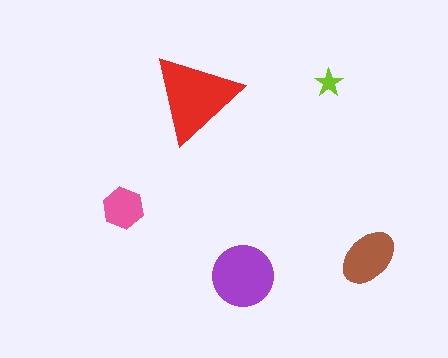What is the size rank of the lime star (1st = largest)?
5th.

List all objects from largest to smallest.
The red triangle, the purple circle, the brown ellipse, the pink hexagon, the lime star.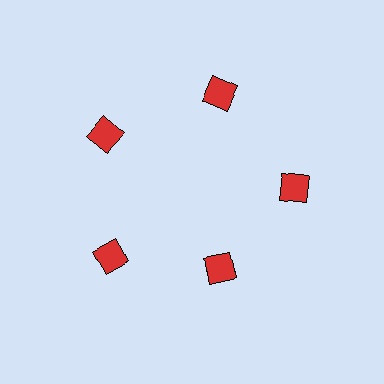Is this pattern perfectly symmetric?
No. The 5 red squares are arranged in a ring, but one element near the 5 o'clock position is pulled inward toward the center, breaking the 5-fold rotational symmetry.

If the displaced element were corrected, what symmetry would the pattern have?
It would have 5-fold rotational symmetry — the pattern would map onto itself every 72 degrees.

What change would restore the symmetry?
The symmetry would be restored by moving it outward, back onto the ring so that all 5 squares sit at equal angles and equal distance from the center.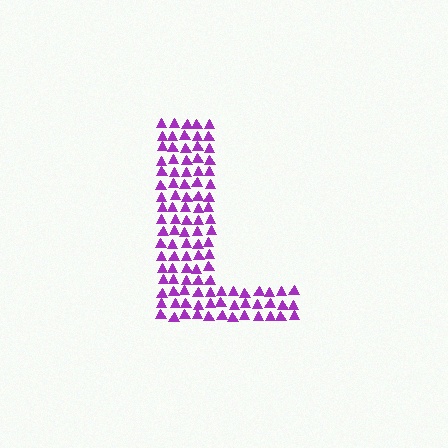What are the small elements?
The small elements are triangles.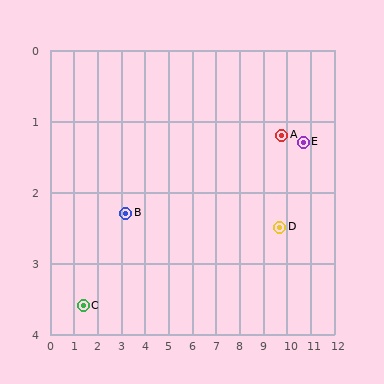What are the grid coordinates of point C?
Point C is at approximately (1.4, 3.6).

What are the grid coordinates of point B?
Point B is at approximately (3.2, 2.3).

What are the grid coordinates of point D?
Point D is at approximately (9.7, 2.5).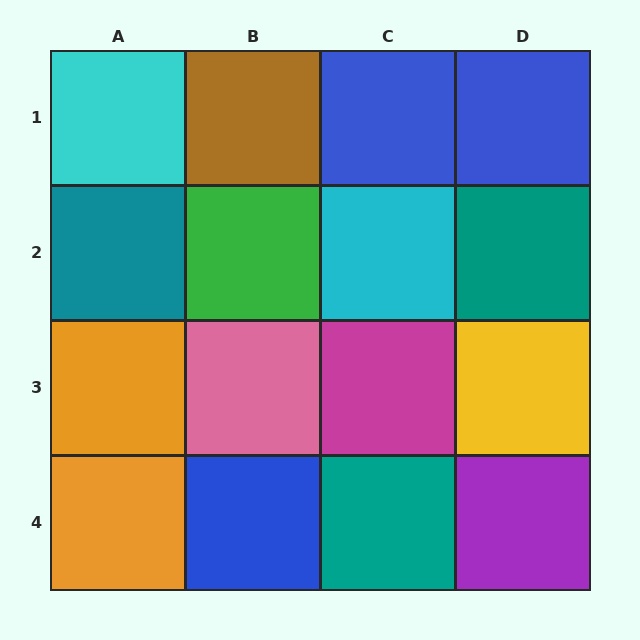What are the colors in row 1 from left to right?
Cyan, brown, blue, blue.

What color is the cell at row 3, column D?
Yellow.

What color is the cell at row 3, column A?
Orange.